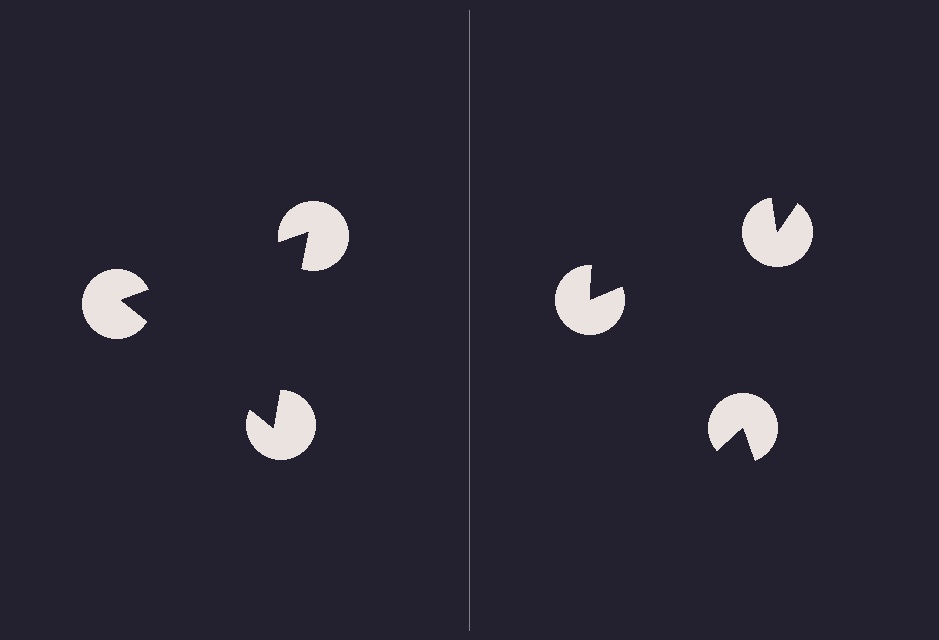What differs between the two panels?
The pac-man discs are positioned identically on both sides; only the wedge orientations differ. On the left they align to a triangle; on the right they are misaligned.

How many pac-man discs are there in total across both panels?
6 — 3 on each side.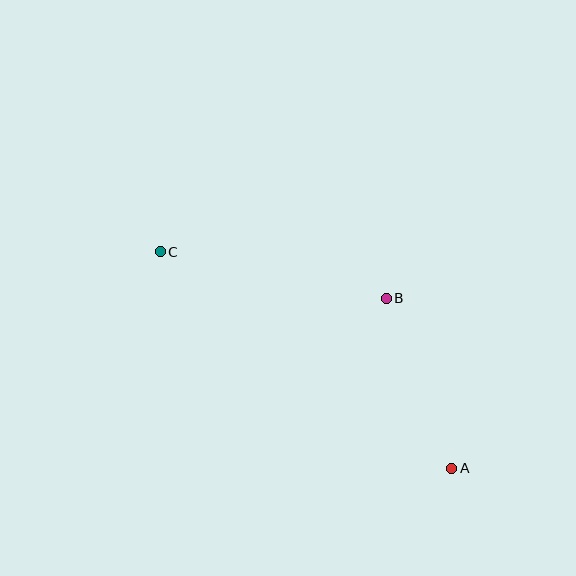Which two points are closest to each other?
Points A and B are closest to each other.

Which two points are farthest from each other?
Points A and C are farthest from each other.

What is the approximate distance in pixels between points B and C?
The distance between B and C is approximately 231 pixels.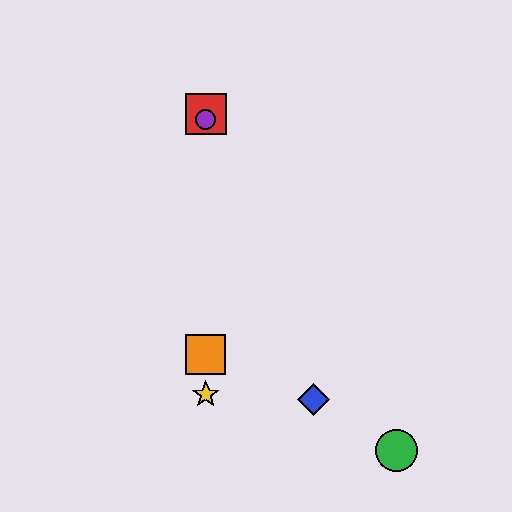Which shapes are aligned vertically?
The red square, the yellow star, the purple circle, the orange square are aligned vertically.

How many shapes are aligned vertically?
4 shapes (the red square, the yellow star, the purple circle, the orange square) are aligned vertically.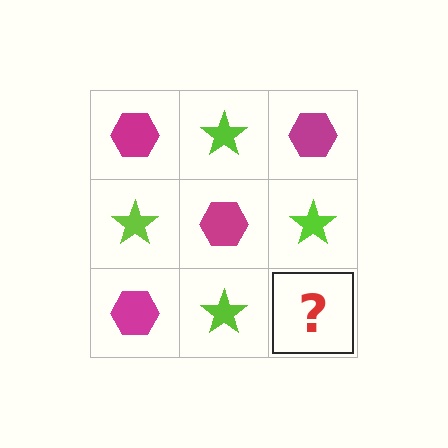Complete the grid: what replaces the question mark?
The question mark should be replaced with a magenta hexagon.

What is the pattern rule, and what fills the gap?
The rule is that it alternates magenta hexagon and lime star in a checkerboard pattern. The gap should be filled with a magenta hexagon.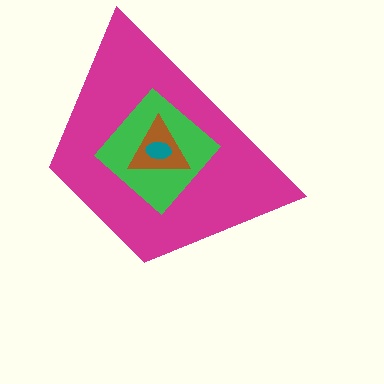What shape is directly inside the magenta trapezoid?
The green diamond.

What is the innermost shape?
The teal ellipse.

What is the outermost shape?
The magenta trapezoid.